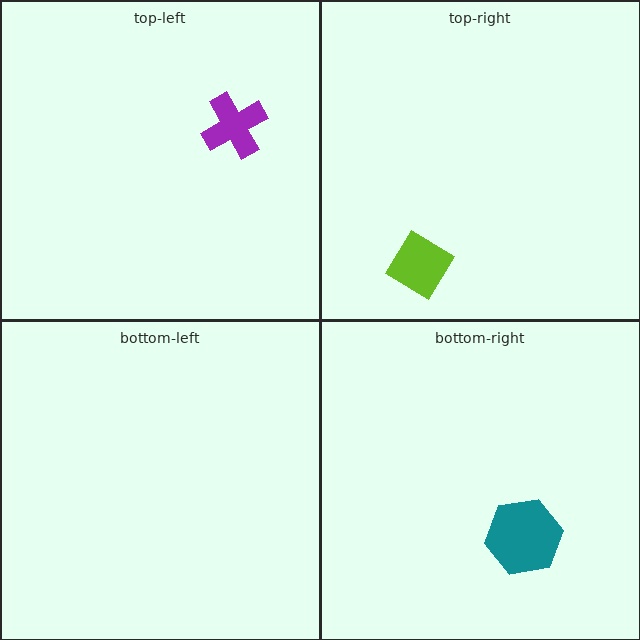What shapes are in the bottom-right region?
The teal hexagon.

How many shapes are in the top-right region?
1.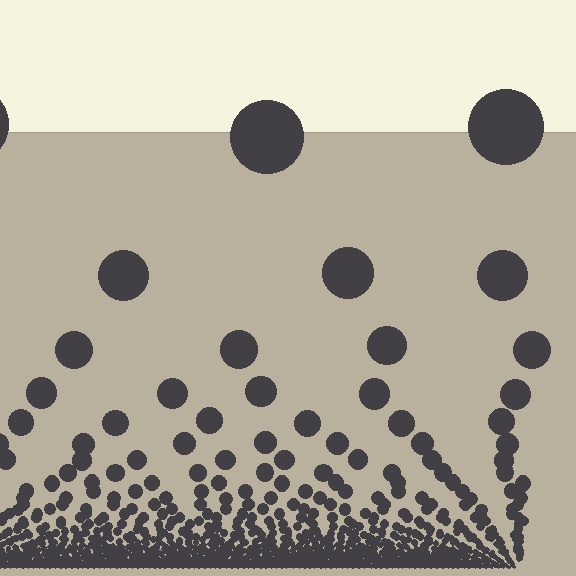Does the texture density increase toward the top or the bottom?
Density increases toward the bottom.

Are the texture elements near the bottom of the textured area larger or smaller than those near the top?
Smaller. The gradient is inverted — elements near the bottom are smaller and denser.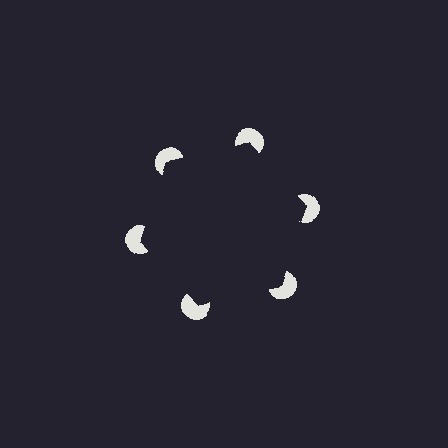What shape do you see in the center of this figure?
An illusory hexagon — its edges are inferred from the aligned wedge cuts in the pac-man discs, not physically drawn.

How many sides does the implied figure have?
6 sides.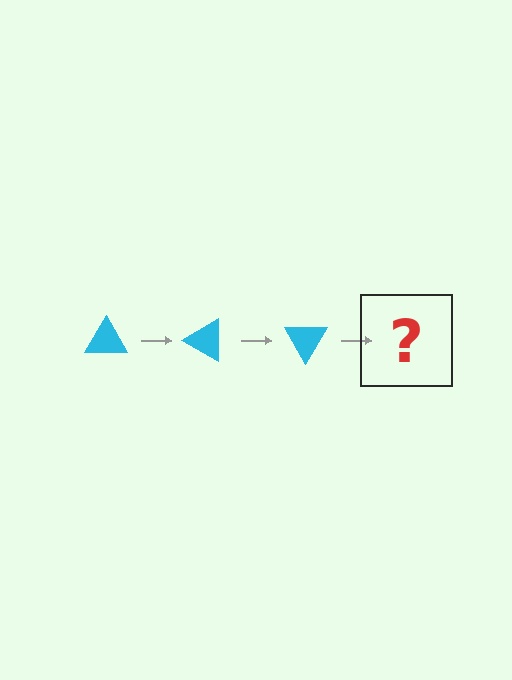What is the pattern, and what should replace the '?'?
The pattern is that the triangle rotates 30 degrees each step. The '?' should be a cyan triangle rotated 90 degrees.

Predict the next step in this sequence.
The next step is a cyan triangle rotated 90 degrees.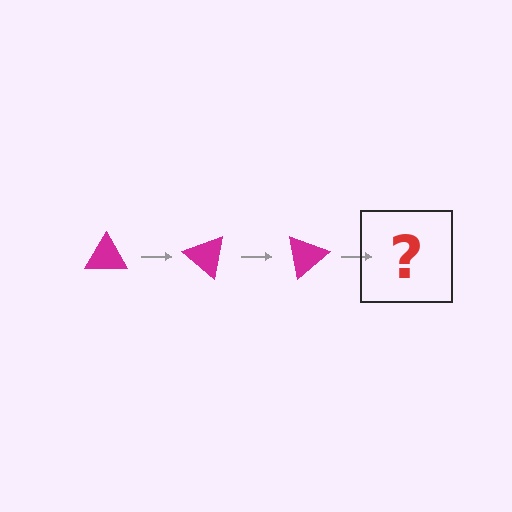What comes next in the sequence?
The next element should be a magenta triangle rotated 120 degrees.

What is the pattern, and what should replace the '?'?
The pattern is that the triangle rotates 40 degrees each step. The '?' should be a magenta triangle rotated 120 degrees.